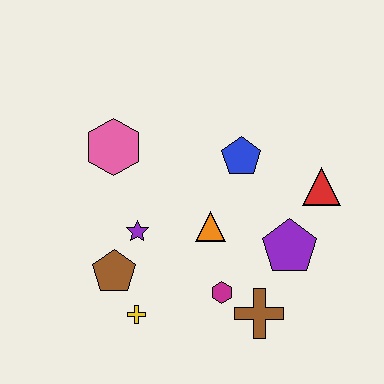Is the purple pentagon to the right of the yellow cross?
Yes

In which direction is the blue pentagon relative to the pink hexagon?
The blue pentagon is to the right of the pink hexagon.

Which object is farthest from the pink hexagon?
The brown cross is farthest from the pink hexagon.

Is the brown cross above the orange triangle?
No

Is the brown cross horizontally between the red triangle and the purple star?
Yes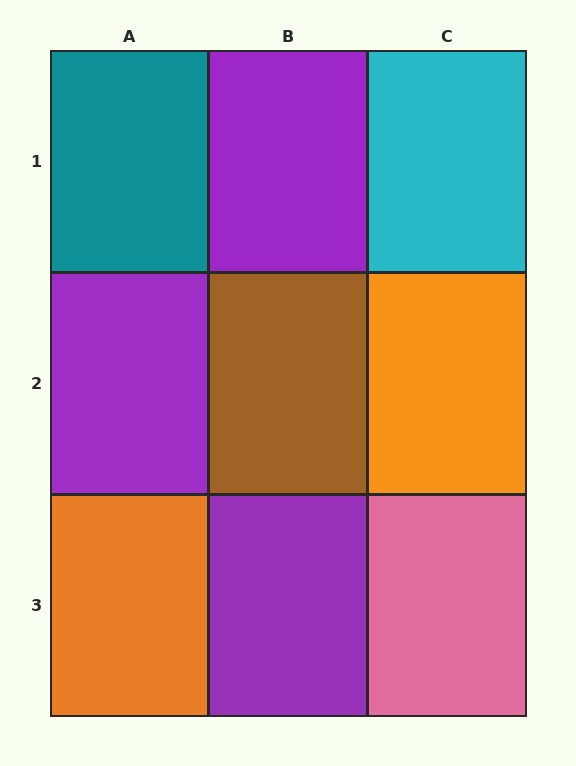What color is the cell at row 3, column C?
Pink.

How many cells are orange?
2 cells are orange.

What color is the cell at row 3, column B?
Purple.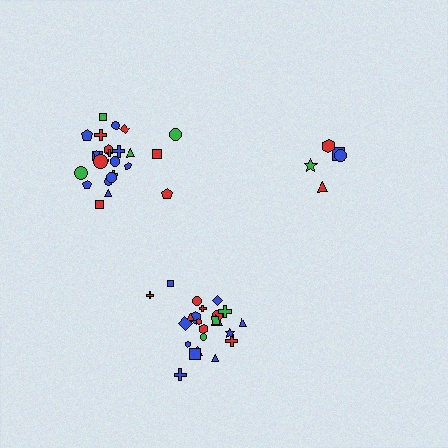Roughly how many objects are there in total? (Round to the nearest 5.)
Roughly 55 objects in total.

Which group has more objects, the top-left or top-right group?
The top-left group.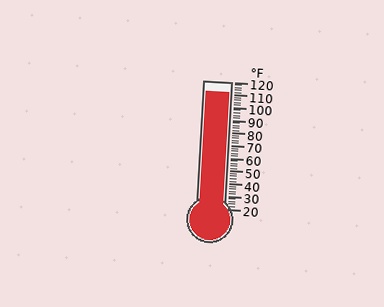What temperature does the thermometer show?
The thermometer shows approximately 112°F.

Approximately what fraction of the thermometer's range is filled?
The thermometer is filled to approximately 90% of its range.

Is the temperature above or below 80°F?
The temperature is above 80°F.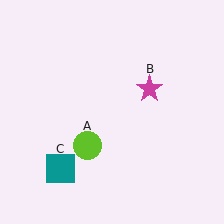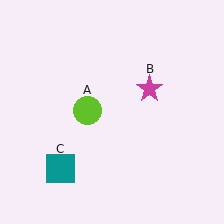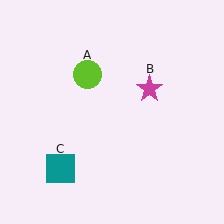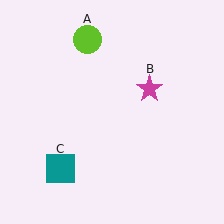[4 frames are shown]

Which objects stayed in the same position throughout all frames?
Magenta star (object B) and teal square (object C) remained stationary.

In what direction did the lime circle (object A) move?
The lime circle (object A) moved up.